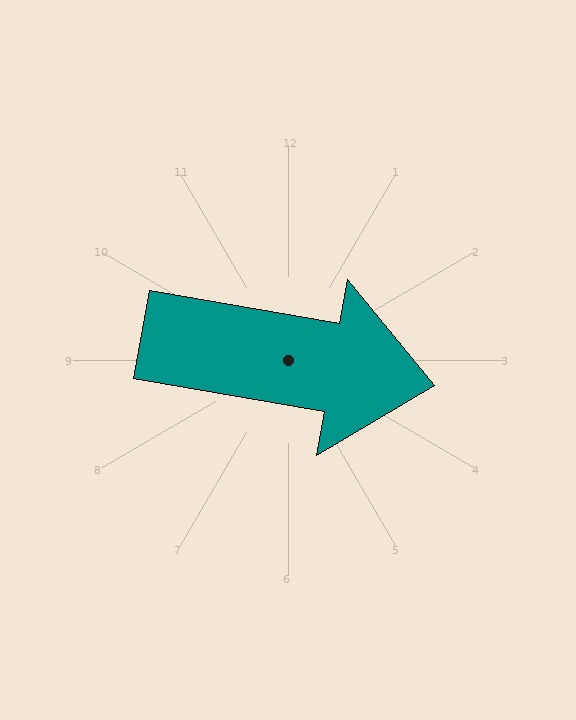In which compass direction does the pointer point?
East.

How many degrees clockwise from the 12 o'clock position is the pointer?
Approximately 100 degrees.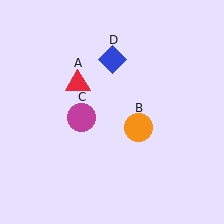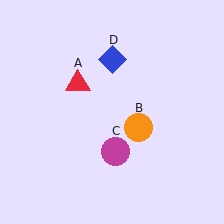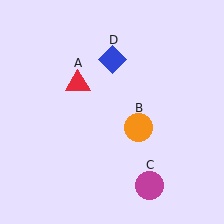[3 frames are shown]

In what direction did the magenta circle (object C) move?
The magenta circle (object C) moved down and to the right.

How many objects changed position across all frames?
1 object changed position: magenta circle (object C).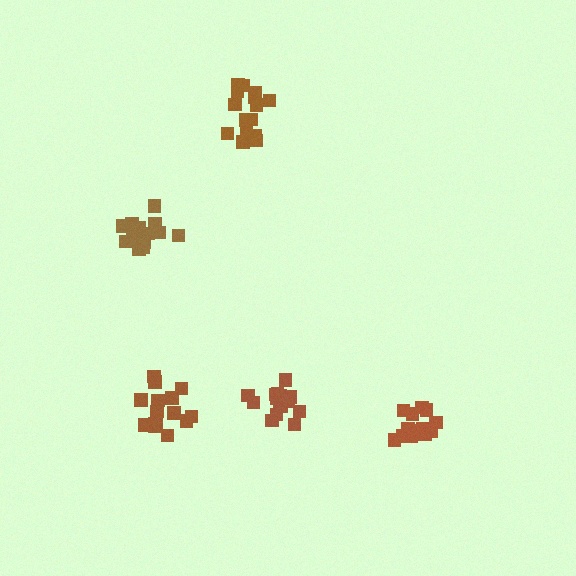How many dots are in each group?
Group 1: 17 dots, Group 2: 13 dots, Group 3: 16 dots, Group 4: 15 dots, Group 5: 15 dots (76 total).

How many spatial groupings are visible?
There are 5 spatial groupings.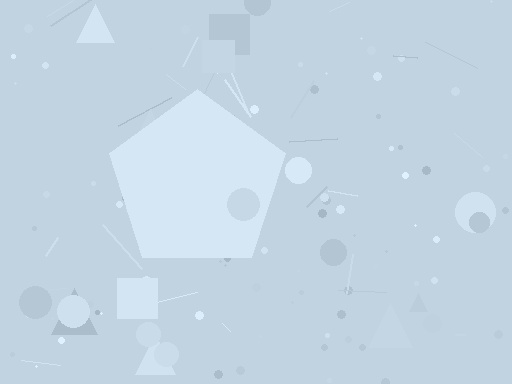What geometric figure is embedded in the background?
A pentagon is embedded in the background.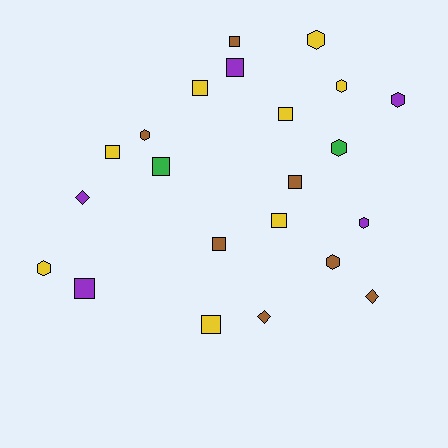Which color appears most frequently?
Yellow, with 8 objects.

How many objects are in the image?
There are 22 objects.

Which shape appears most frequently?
Square, with 11 objects.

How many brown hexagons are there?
There are 2 brown hexagons.